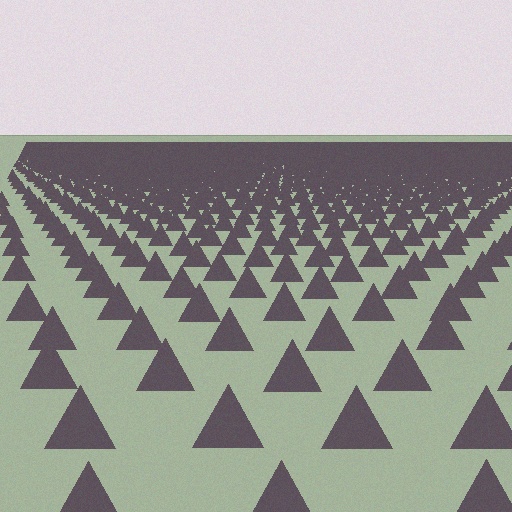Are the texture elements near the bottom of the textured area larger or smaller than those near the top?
Larger. Near the bottom, elements are closer to the viewer and appear at a bigger on-screen size.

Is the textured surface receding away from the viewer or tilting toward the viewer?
The surface is receding away from the viewer. Texture elements get smaller and denser toward the top.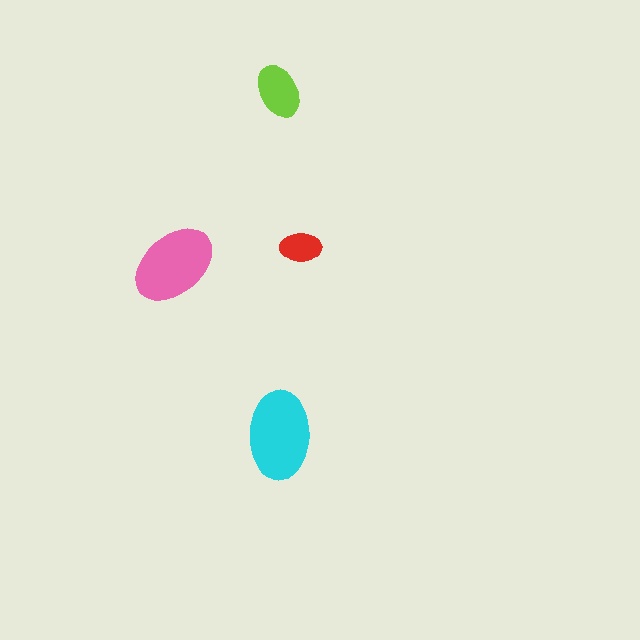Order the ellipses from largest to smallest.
the cyan one, the pink one, the lime one, the red one.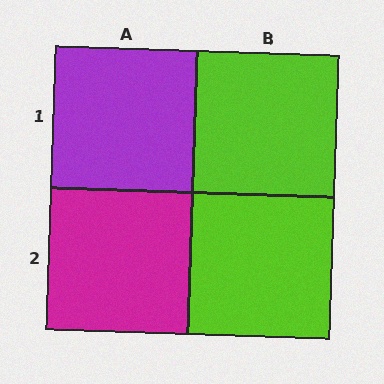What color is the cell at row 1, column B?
Lime.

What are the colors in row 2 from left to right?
Magenta, lime.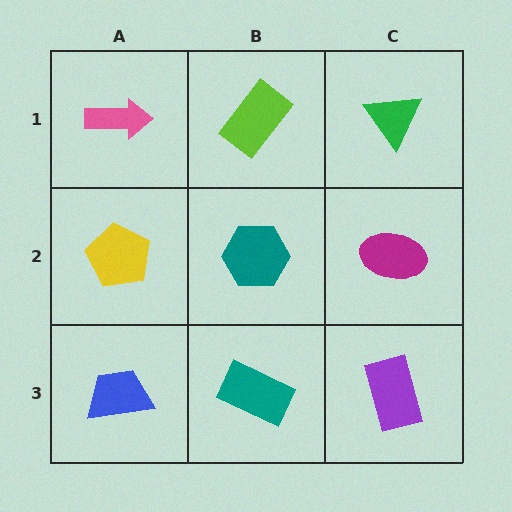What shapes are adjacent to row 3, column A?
A yellow pentagon (row 2, column A), a teal rectangle (row 3, column B).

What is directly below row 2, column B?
A teal rectangle.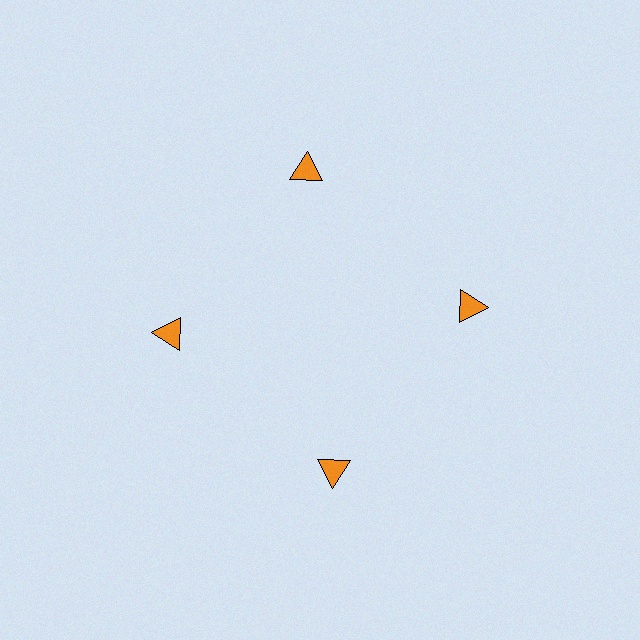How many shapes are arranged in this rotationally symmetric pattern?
There are 4 shapes, arranged in 4 groups of 1.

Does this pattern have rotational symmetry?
Yes, this pattern has 4-fold rotational symmetry. It looks the same after rotating 90 degrees around the center.